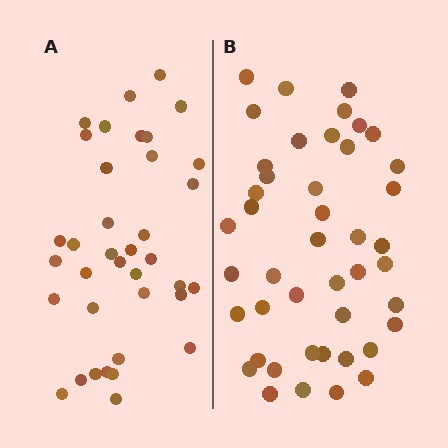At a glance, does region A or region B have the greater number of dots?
Region B (the right region) has more dots.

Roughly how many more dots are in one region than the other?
Region B has roughly 8 or so more dots than region A.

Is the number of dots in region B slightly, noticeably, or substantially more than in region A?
Region B has only slightly more — the two regions are fairly close. The ratio is roughly 1.2 to 1.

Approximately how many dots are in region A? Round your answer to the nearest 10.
About 40 dots. (The exact count is 37, which rounds to 40.)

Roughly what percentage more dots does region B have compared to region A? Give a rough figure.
About 20% more.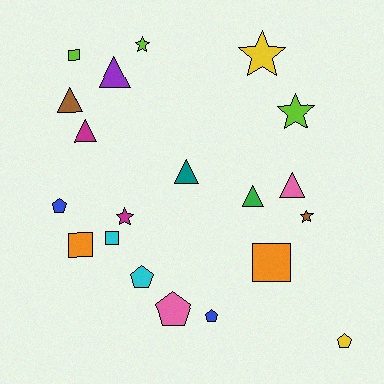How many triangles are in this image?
There are 6 triangles.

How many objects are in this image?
There are 20 objects.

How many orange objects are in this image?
There are 2 orange objects.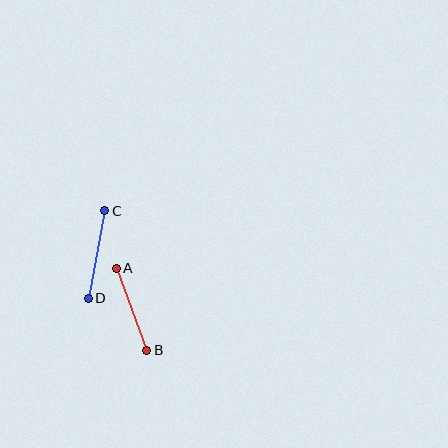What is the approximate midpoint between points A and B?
The midpoint is at approximately (132, 309) pixels.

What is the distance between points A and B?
The distance is approximately 87 pixels.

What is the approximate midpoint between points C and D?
The midpoint is at approximately (96, 255) pixels.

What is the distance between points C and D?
The distance is approximately 89 pixels.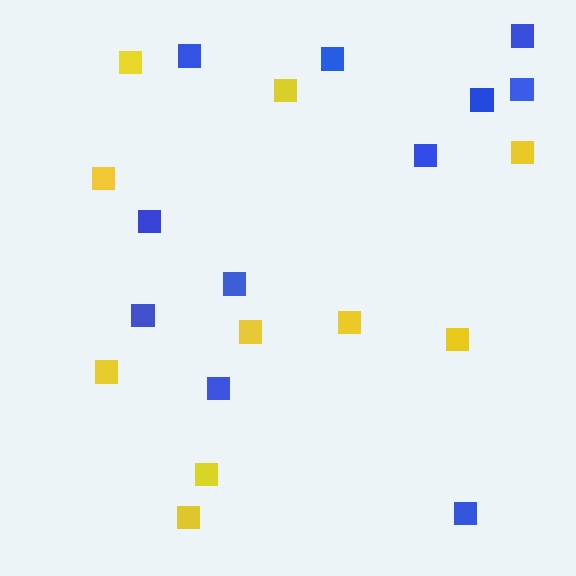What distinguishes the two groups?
There are 2 groups: one group of blue squares (11) and one group of yellow squares (10).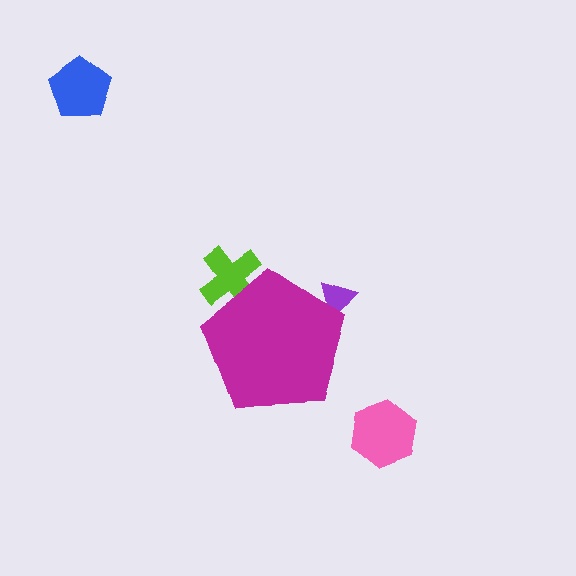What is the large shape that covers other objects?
A magenta pentagon.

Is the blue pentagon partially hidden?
No, the blue pentagon is fully visible.